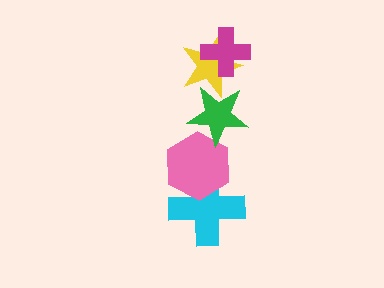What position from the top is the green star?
The green star is 3rd from the top.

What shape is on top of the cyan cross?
The pink hexagon is on top of the cyan cross.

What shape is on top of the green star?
The yellow star is on top of the green star.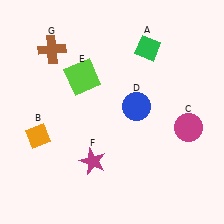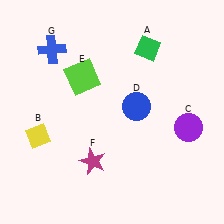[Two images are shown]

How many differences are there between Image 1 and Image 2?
There are 3 differences between the two images.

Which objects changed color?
B changed from orange to yellow. C changed from magenta to purple. G changed from brown to blue.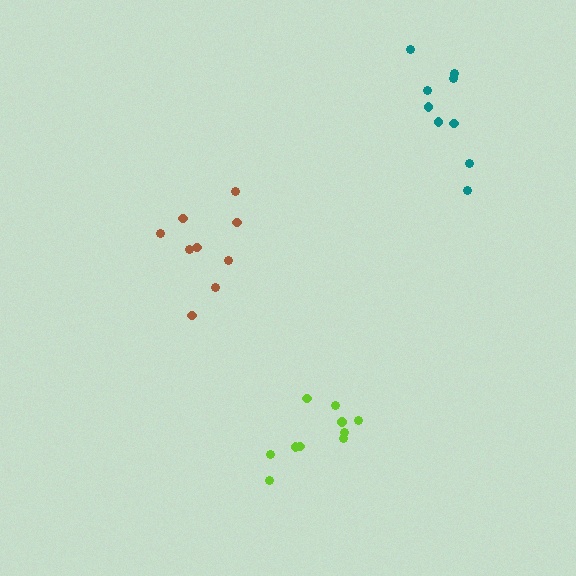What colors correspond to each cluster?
The clusters are colored: lime, teal, brown.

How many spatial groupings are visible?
There are 3 spatial groupings.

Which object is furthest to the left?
The brown cluster is leftmost.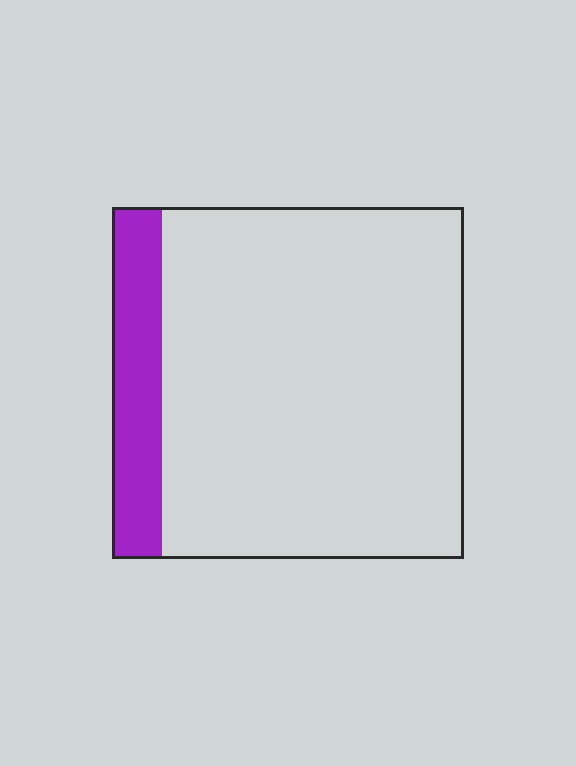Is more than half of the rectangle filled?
No.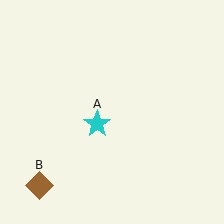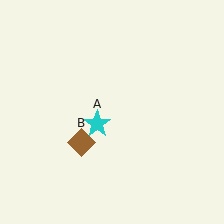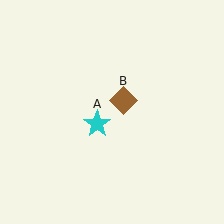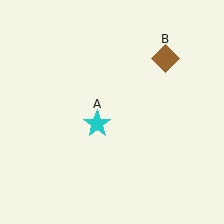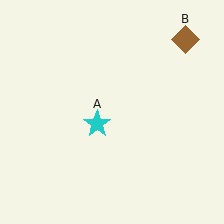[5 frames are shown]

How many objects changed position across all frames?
1 object changed position: brown diamond (object B).